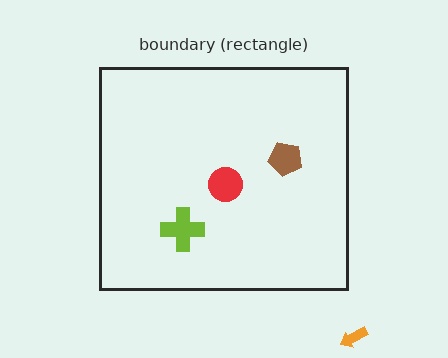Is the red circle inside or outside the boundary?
Inside.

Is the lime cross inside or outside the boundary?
Inside.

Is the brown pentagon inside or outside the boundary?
Inside.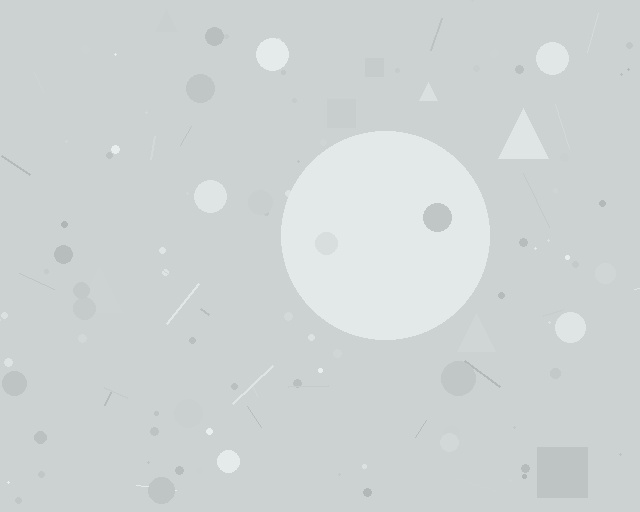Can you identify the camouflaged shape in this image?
The camouflaged shape is a circle.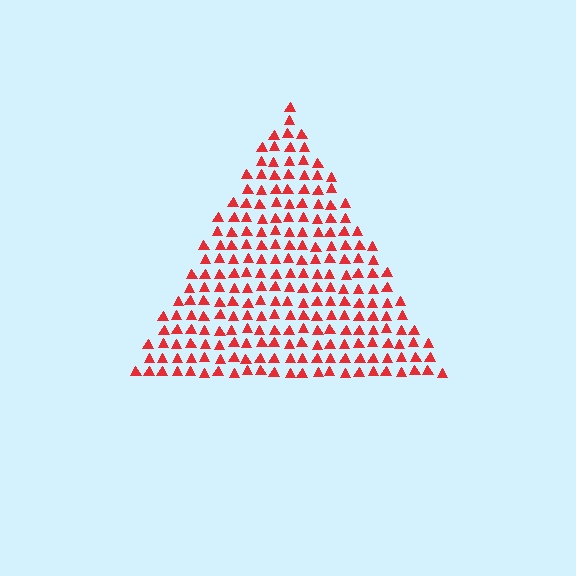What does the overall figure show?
The overall figure shows a triangle.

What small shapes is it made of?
It is made of small triangles.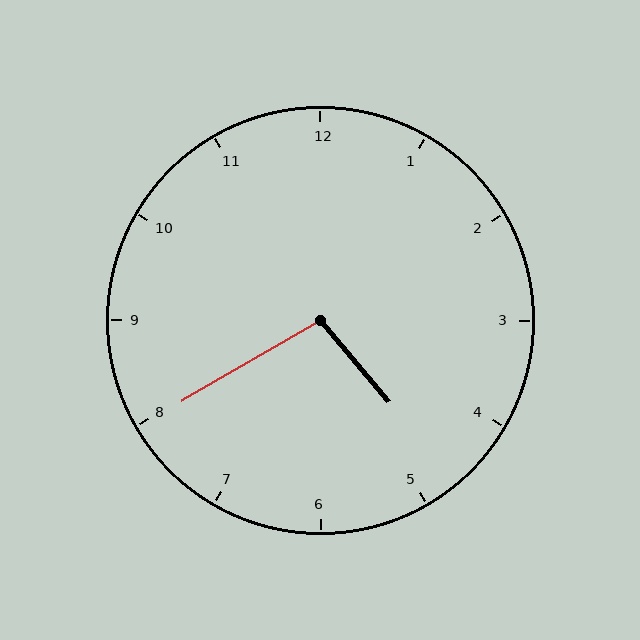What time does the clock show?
4:40.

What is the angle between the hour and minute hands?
Approximately 100 degrees.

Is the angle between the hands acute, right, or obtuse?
It is obtuse.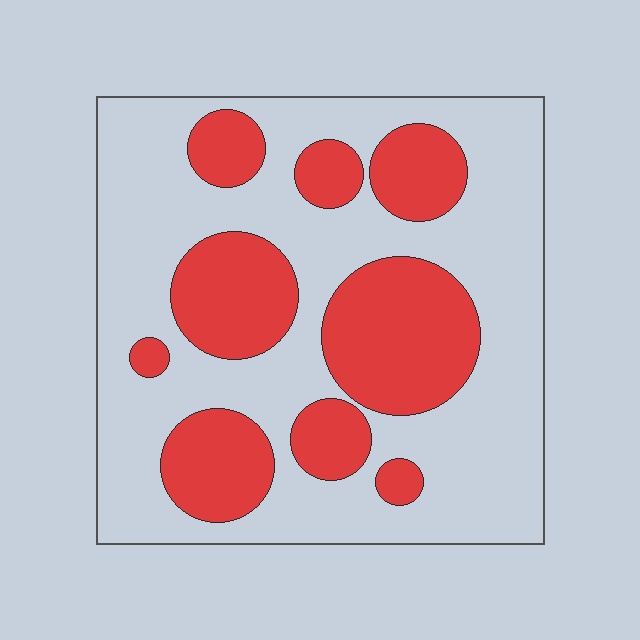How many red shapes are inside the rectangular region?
9.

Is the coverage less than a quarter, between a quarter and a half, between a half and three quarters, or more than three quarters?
Between a quarter and a half.